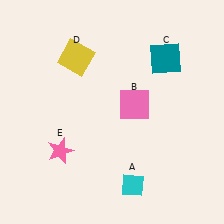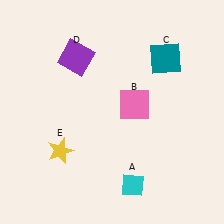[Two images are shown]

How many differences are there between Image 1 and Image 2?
There are 2 differences between the two images.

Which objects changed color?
D changed from yellow to purple. E changed from pink to yellow.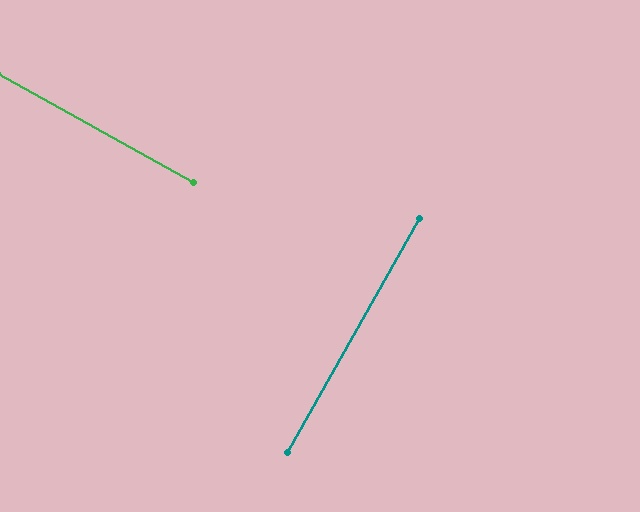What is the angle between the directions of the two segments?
Approximately 90 degrees.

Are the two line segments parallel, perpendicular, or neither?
Perpendicular — they meet at approximately 90°.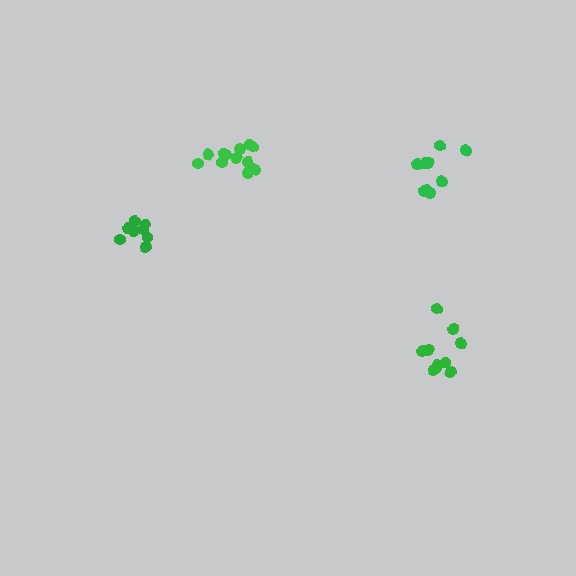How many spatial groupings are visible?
There are 4 spatial groupings.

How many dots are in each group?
Group 1: 12 dots, Group 2: 10 dots, Group 3: 8 dots, Group 4: 9 dots (39 total).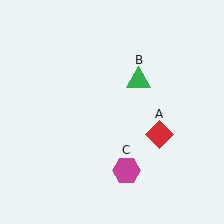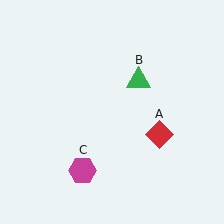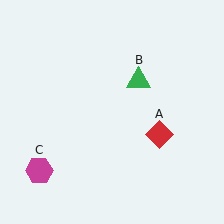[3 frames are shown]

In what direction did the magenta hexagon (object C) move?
The magenta hexagon (object C) moved left.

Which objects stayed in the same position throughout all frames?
Red diamond (object A) and green triangle (object B) remained stationary.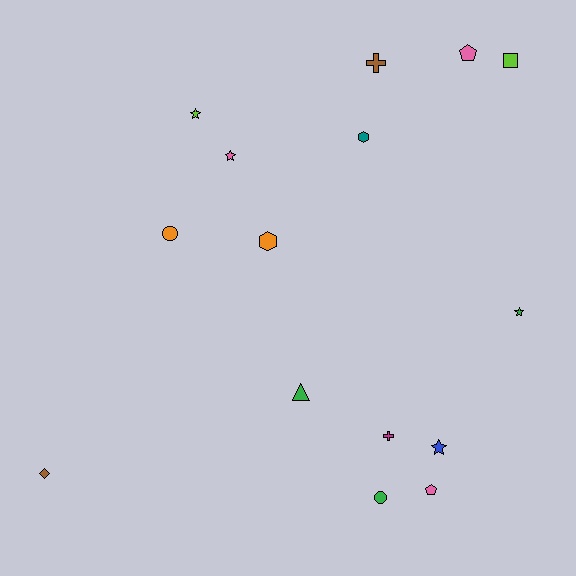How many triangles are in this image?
There is 1 triangle.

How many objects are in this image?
There are 15 objects.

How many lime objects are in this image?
There are 2 lime objects.